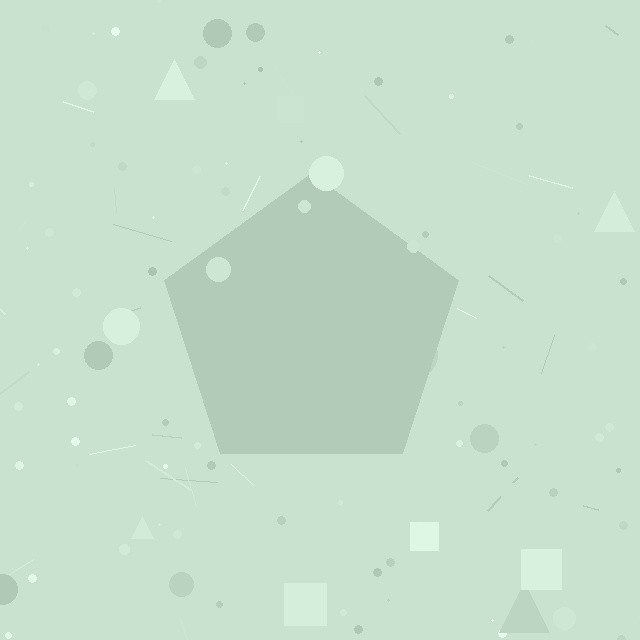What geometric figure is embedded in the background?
A pentagon is embedded in the background.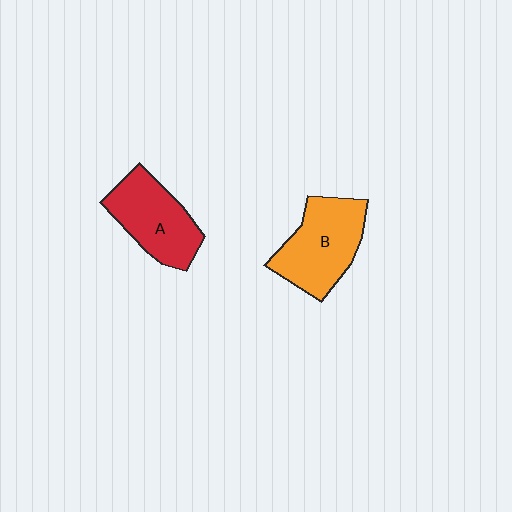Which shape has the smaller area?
Shape A (red).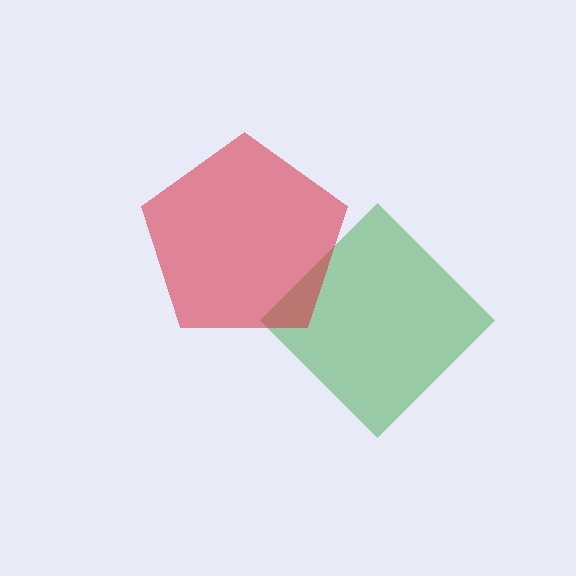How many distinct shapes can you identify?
There are 2 distinct shapes: a green diamond, a red pentagon.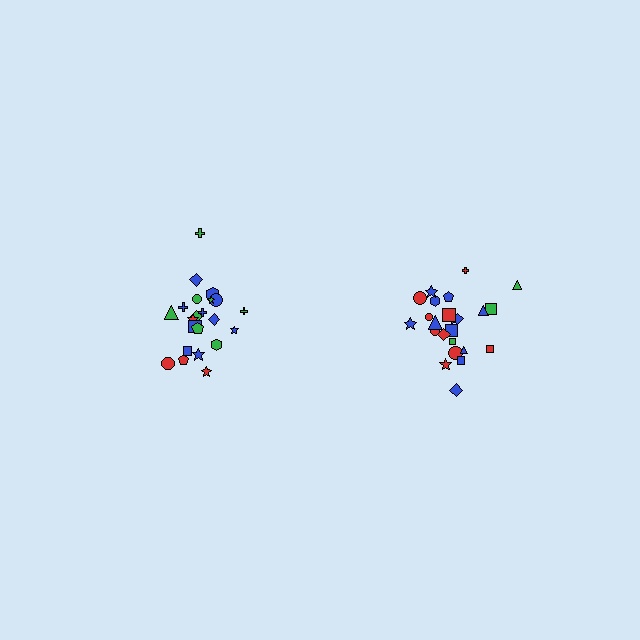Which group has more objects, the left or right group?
The right group.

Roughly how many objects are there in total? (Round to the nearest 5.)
Roughly 45 objects in total.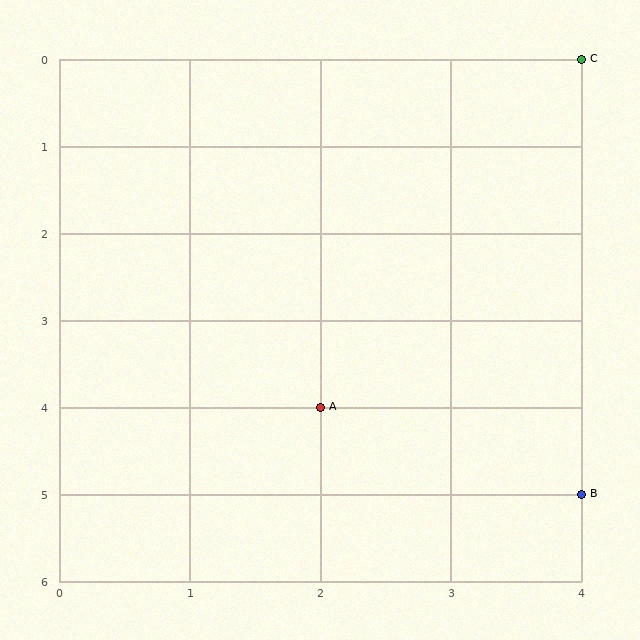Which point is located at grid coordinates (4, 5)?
Point B is at (4, 5).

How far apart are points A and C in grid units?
Points A and C are 2 columns and 4 rows apart (about 4.5 grid units diagonally).